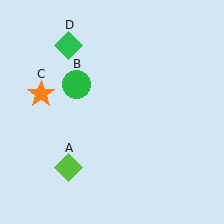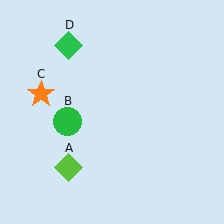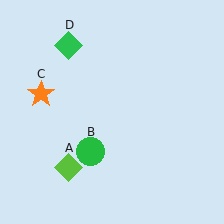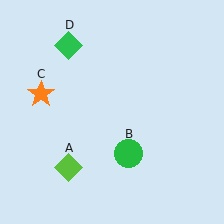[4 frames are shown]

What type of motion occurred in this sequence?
The green circle (object B) rotated counterclockwise around the center of the scene.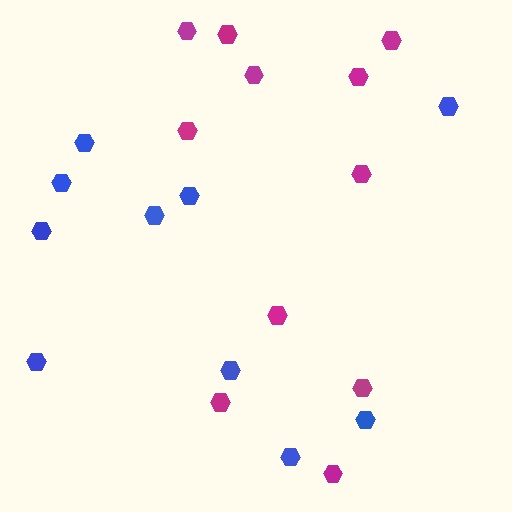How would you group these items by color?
There are 2 groups: one group of blue hexagons (10) and one group of magenta hexagons (11).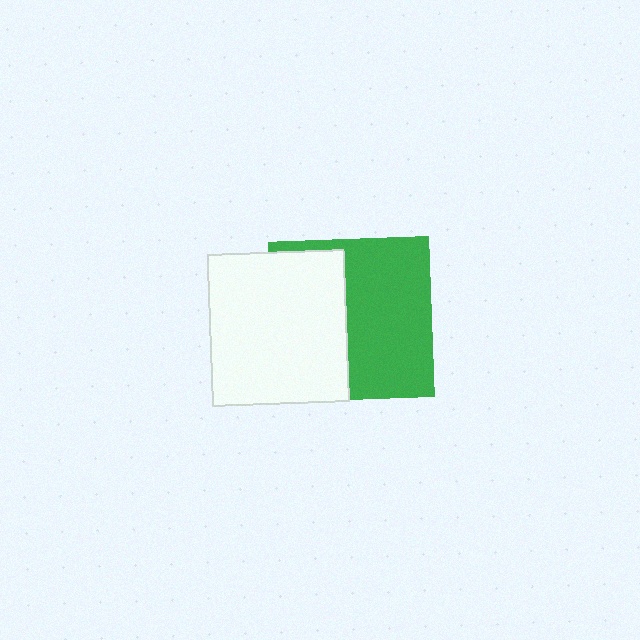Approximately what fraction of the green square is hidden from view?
Roughly 45% of the green square is hidden behind the white rectangle.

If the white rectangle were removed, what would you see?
You would see the complete green square.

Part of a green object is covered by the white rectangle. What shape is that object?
It is a square.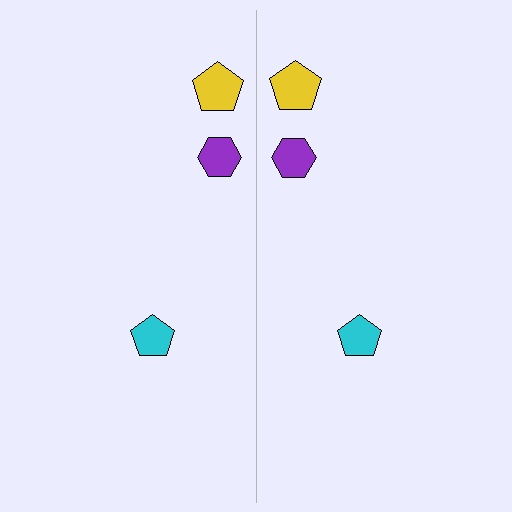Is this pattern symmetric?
Yes, this pattern has bilateral (reflection) symmetry.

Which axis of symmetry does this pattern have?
The pattern has a vertical axis of symmetry running through the center of the image.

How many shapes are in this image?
There are 6 shapes in this image.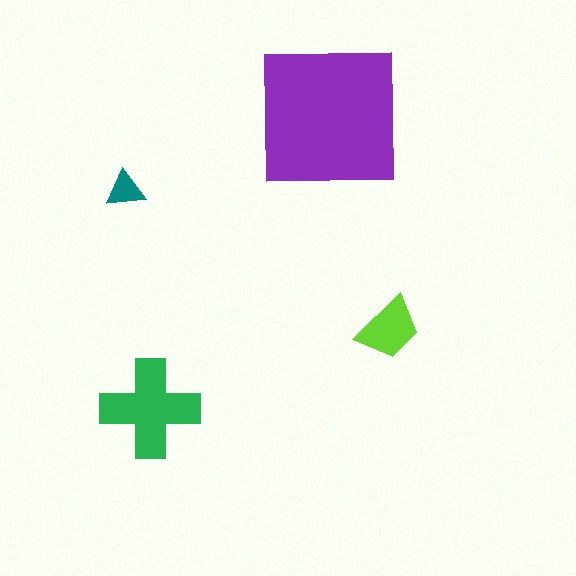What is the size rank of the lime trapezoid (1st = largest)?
3rd.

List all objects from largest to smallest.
The purple square, the green cross, the lime trapezoid, the teal triangle.